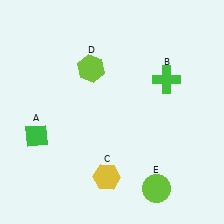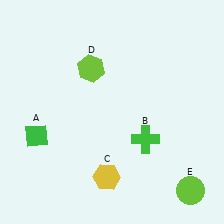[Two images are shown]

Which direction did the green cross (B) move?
The green cross (B) moved down.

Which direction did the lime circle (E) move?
The lime circle (E) moved right.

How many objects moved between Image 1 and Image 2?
2 objects moved between the two images.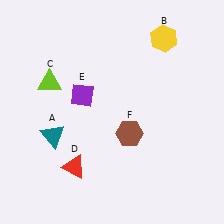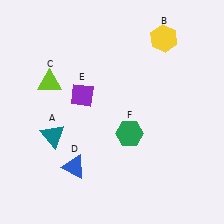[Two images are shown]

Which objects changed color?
D changed from red to blue. F changed from brown to green.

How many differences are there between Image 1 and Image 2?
There are 2 differences between the two images.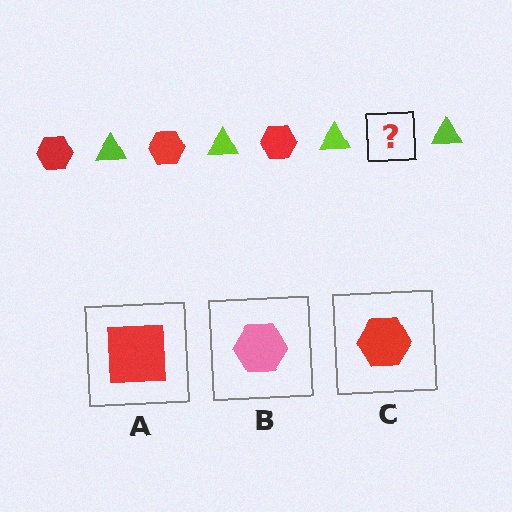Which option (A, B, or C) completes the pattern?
C.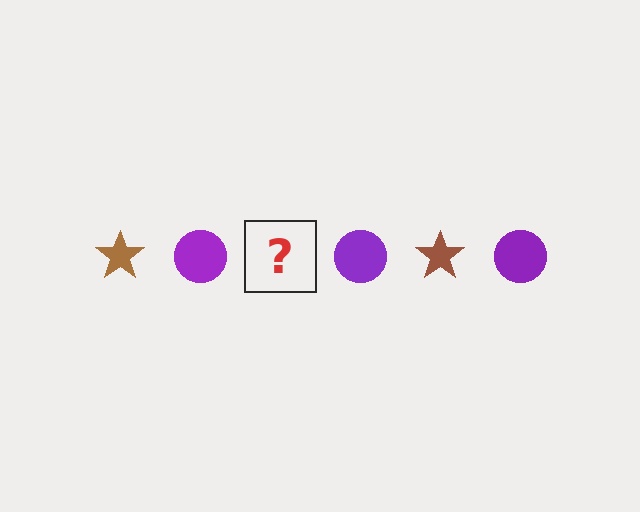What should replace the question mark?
The question mark should be replaced with a brown star.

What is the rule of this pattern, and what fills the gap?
The rule is that the pattern alternates between brown star and purple circle. The gap should be filled with a brown star.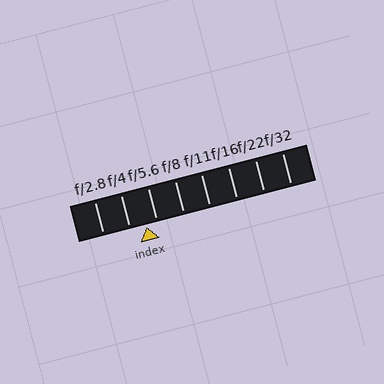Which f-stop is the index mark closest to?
The index mark is closest to f/5.6.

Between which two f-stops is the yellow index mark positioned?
The index mark is between f/4 and f/5.6.